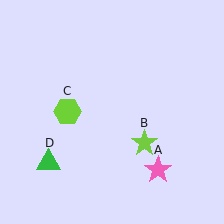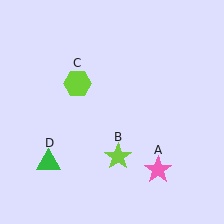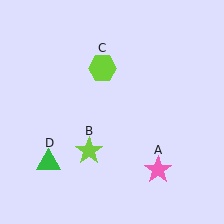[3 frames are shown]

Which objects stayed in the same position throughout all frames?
Pink star (object A) and green triangle (object D) remained stationary.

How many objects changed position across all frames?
2 objects changed position: lime star (object B), lime hexagon (object C).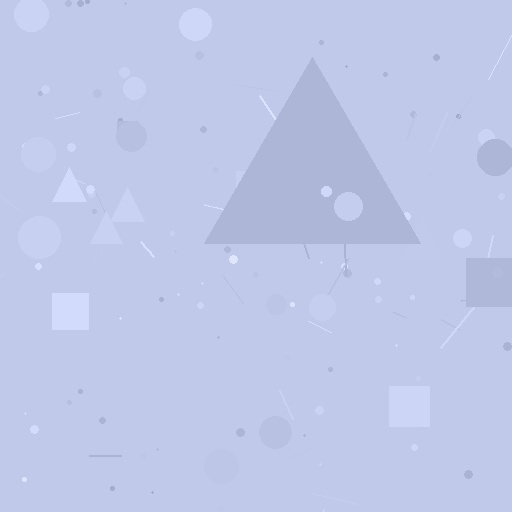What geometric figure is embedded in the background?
A triangle is embedded in the background.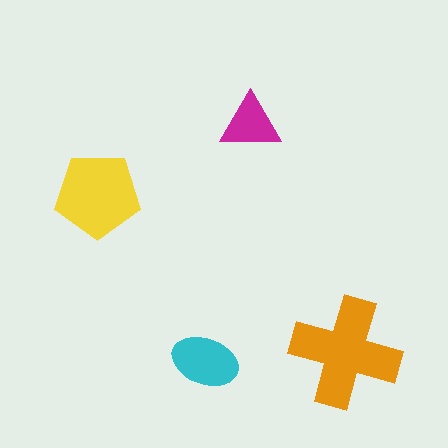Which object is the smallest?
The magenta triangle.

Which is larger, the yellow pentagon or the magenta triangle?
The yellow pentagon.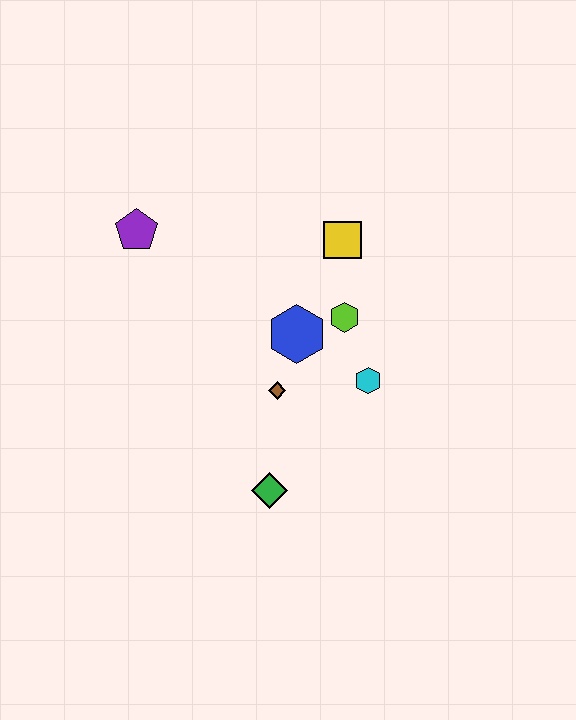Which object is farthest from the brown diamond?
The purple pentagon is farthest from the brown diamond.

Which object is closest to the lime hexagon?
The blue hexagon is closest to the lime hexagon.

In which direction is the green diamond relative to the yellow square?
The green diamond is below the yellow square.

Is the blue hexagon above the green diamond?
Yes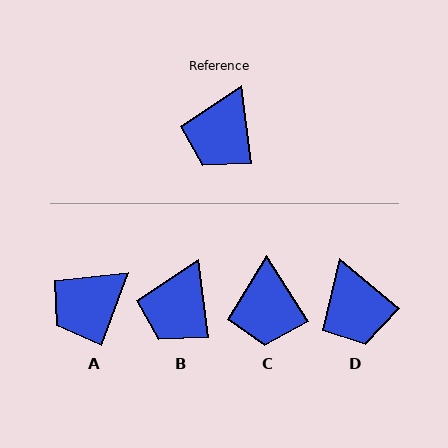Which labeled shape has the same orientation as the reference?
B.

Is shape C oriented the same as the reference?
No, it is off by about 25 degrees.